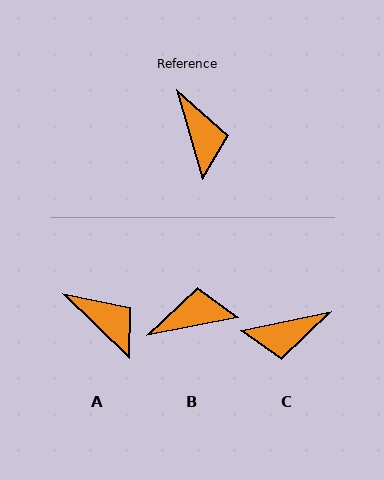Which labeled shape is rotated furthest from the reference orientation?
C, about 95 degrees away.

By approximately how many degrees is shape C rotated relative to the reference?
Approximately 95 degrees clockwise.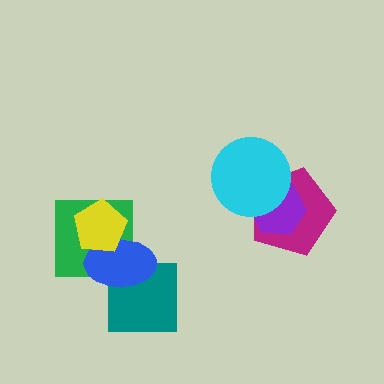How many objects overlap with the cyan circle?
2 objects overlap with the cyan circle.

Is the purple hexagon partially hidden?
Yes, it is partially covered by another shape.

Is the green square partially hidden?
Yes, it is partially covered by another shape.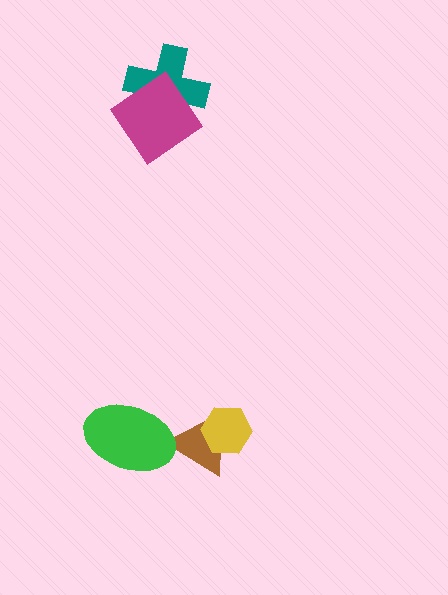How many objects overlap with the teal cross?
1 object overlaps with the teal cross.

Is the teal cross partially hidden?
Yes, it is partially covered by another shape.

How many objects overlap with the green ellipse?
1 object overlaps with the green ellipse.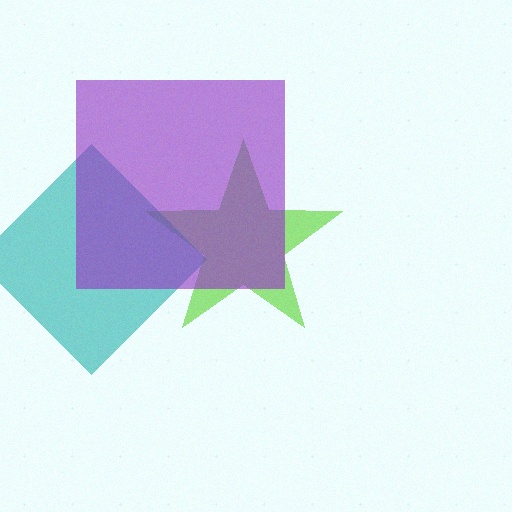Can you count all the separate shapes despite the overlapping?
Yes, there are 3 separate shapes.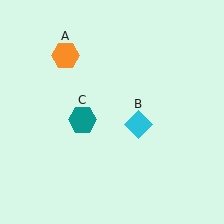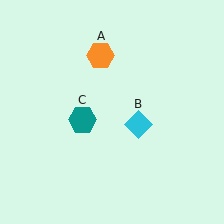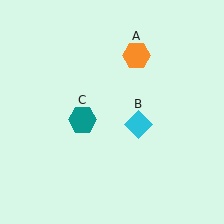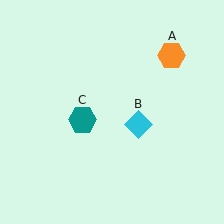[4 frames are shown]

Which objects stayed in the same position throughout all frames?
Cyan diamond (object B) and teal hexagon (object C) remained stationary.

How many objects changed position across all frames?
1 object changed position: orange hexagon (object A).